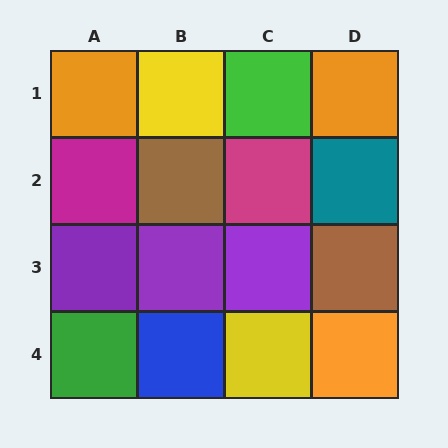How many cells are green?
2 cells are green.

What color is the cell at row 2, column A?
Magenta.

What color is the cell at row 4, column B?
Blue.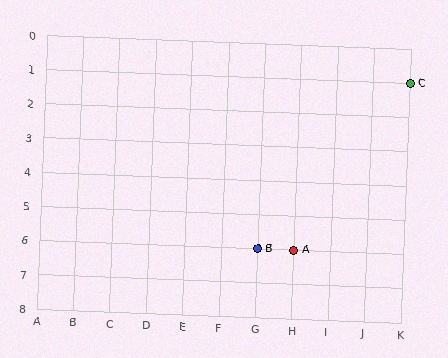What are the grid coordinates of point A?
Point A is at grid coordinates (H, 6).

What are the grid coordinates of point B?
Point B is at grid coordinates (G, 6).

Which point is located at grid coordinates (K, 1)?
Point C is at (K, 1).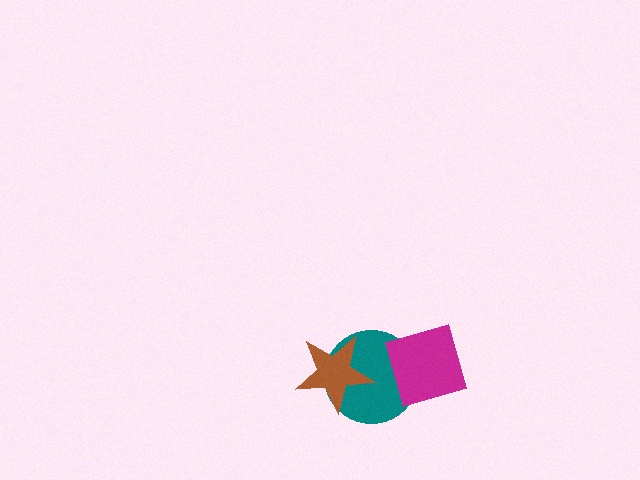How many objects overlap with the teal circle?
2 objects overlap with the teal circle.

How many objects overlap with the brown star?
1 object overlaps with the brown star.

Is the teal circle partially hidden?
Yes, it is partially covered by another shape.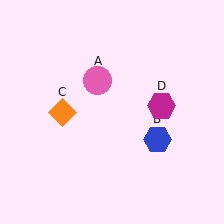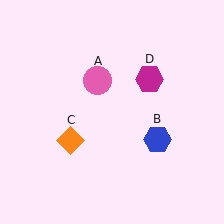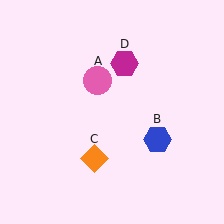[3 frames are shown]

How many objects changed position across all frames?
2 objects changed position: orange diamond (object C), magenta hexagon (object D).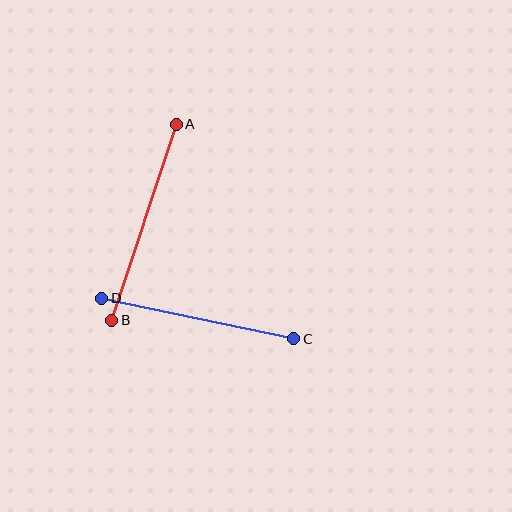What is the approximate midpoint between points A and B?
The midpoint is at approximately (144, 222) pixels.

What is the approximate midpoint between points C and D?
The midpoint is at approximately (198, 319) pixels.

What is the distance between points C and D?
The distance is approximately 196 pixels.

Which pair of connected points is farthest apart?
Points A and B are farthest apart.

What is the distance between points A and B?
The distance is approximately 206 pixels.